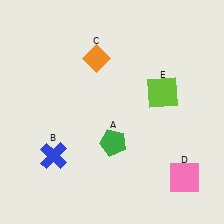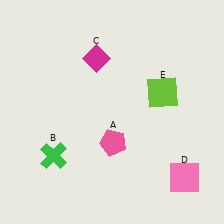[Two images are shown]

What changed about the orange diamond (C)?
In Image 1, C is orange. In Image 2, it changed to magenta.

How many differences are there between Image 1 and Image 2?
There are 3 differences between the two images.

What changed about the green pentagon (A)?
In Image 1, A is green. In Image 2, it changed to pink.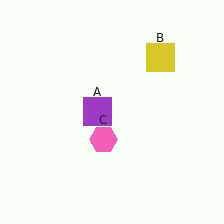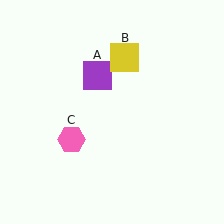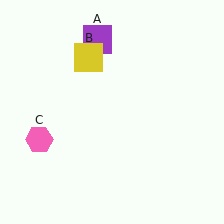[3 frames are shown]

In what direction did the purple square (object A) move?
The purple square (object A) moved up.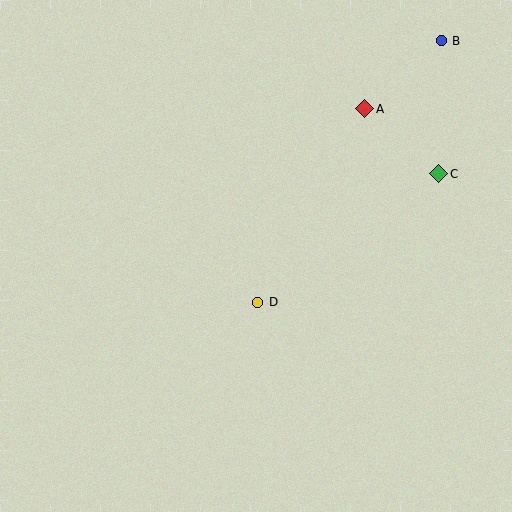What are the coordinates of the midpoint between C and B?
The midpoint between C and B is at (440, 107).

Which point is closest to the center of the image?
Point D at (258, 302) is closest to the center.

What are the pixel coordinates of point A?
Point A is at (365, 109).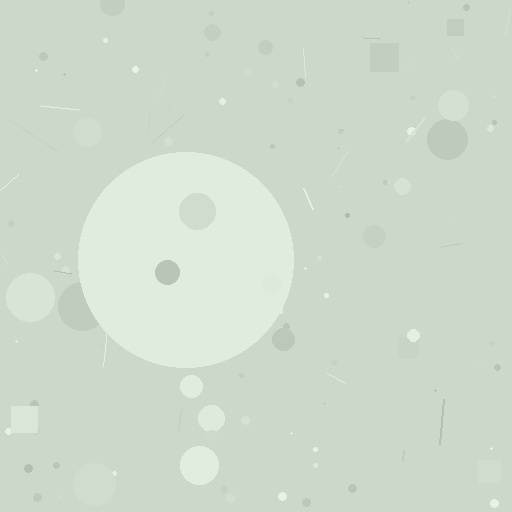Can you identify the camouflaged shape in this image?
The camouflaged shape is a circle.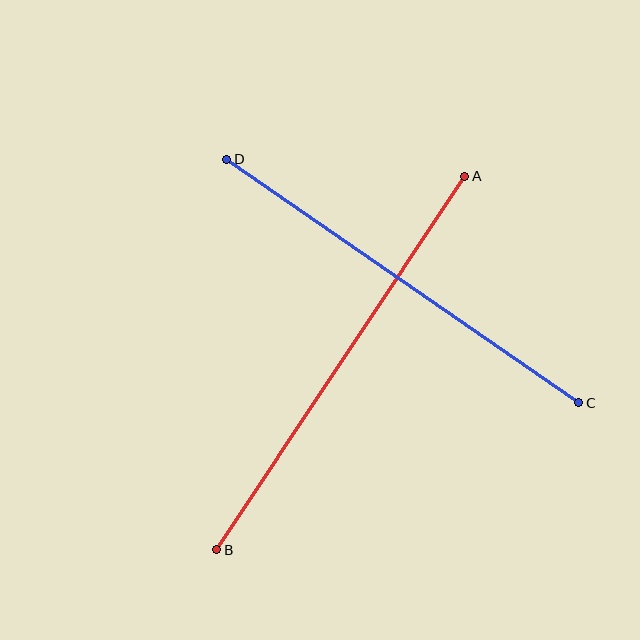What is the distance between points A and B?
The distance is approximately 448 pixels.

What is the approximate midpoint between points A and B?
The midpoint is at approximately (341, 363) pixels.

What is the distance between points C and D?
The distance is approximately 428 pixels.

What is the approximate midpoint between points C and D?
The midpoint is at approximately (403, 281) pixels.